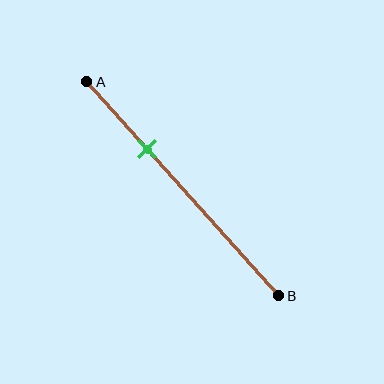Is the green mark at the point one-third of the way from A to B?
Yes, the mark is approximately at the one-third point.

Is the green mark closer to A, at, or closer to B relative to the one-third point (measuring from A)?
The green mark is approximately at the one-third point of segment AB.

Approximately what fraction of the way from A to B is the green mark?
The green mark is approximately 30% of the way from A to B.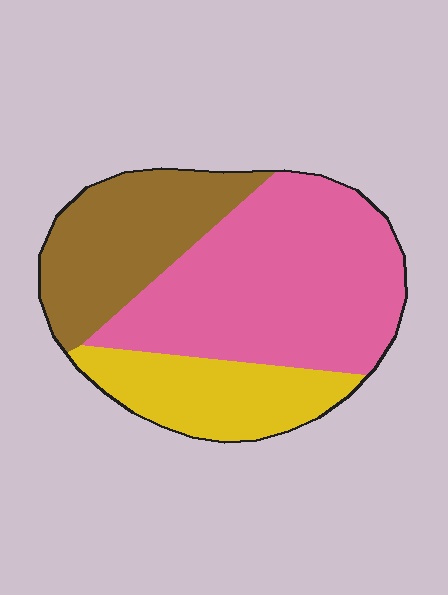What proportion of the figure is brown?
Brown takes up about one quarter (1/4) of the figure.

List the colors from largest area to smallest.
From largest to smallest: pink, brown, yellow.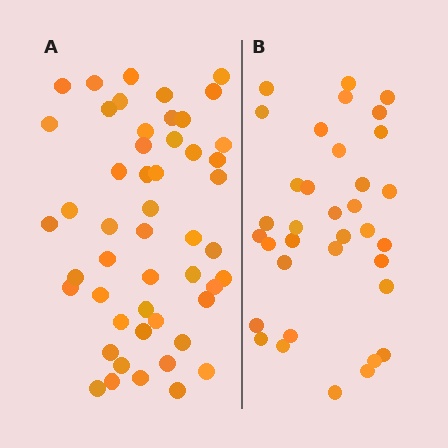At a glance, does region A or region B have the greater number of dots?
Region A (the left region) has more dots.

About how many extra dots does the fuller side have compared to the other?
Region A has approximately 15 more dots than region B.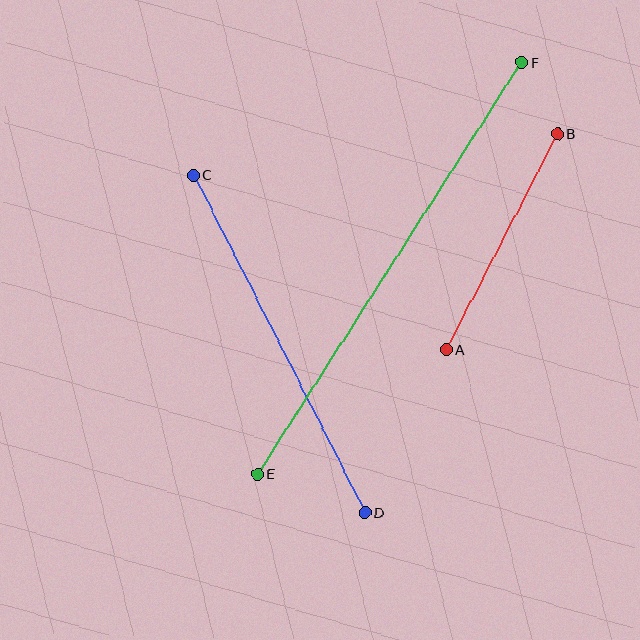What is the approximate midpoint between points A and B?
The midpoint is at approximately (502, 242) pixels.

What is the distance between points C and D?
The distance is approximately 378 pixels.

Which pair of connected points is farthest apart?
Points E and F are farthest apart.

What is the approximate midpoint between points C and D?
The midpoint is at approximately (279, 344) pixels.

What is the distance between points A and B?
The distance is approximately 243 pixels.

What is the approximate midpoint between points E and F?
The midpoint is at approximately (390, 268) pixels.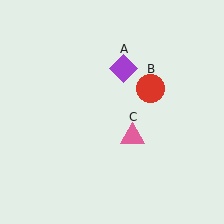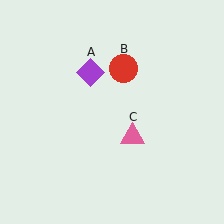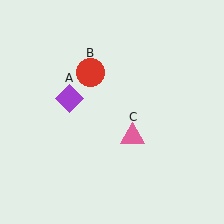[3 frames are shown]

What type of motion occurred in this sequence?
The purple diamond (object A), red circle (object B) rotated counterclockwise around the center of the scene.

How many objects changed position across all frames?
2 objects changed position: purple diamond (object A), red circle (object B).